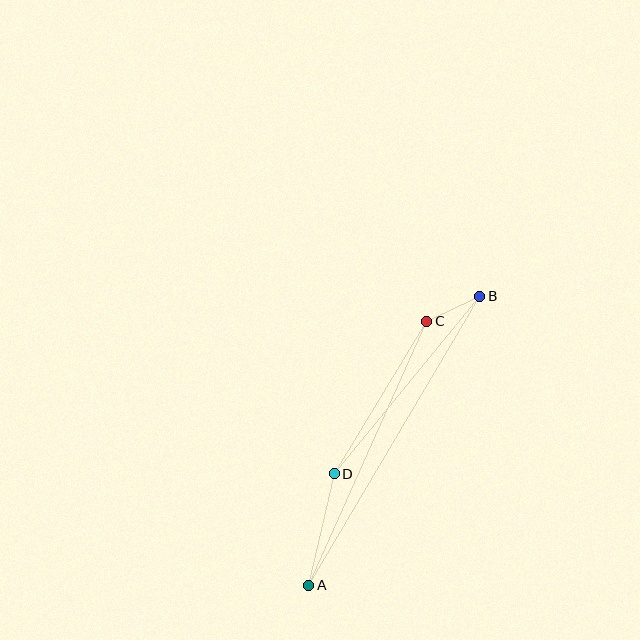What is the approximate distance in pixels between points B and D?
The distance between B and D is approximately 229 pixels.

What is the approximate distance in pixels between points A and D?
The distance between A and D is approximately 114 pixels.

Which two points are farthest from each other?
Points A and B are farthest from each other.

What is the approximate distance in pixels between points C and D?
The distance between C and D is approximately 178 pixels.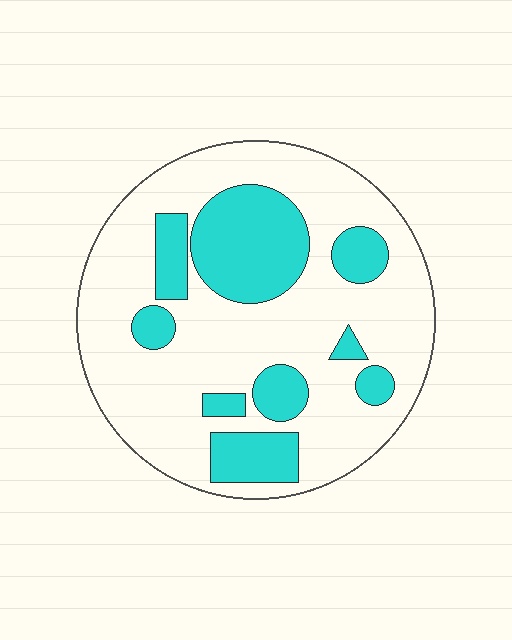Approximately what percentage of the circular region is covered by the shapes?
Approximately 30%.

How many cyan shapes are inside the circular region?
9.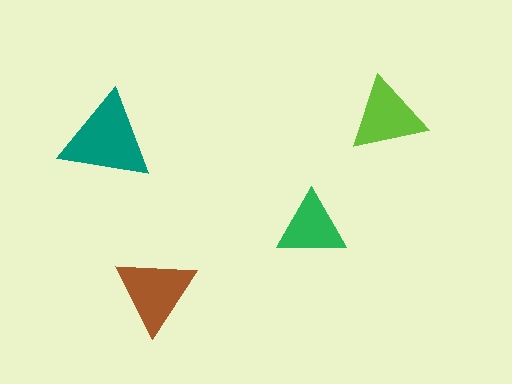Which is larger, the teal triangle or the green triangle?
The teal one.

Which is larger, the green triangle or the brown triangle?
The brown one.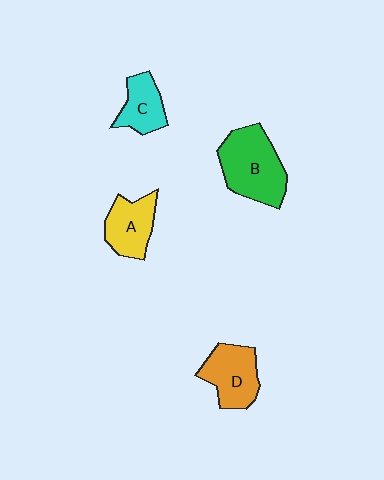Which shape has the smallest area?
Shape C (cyan).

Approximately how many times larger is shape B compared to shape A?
Approximately 1.6 times.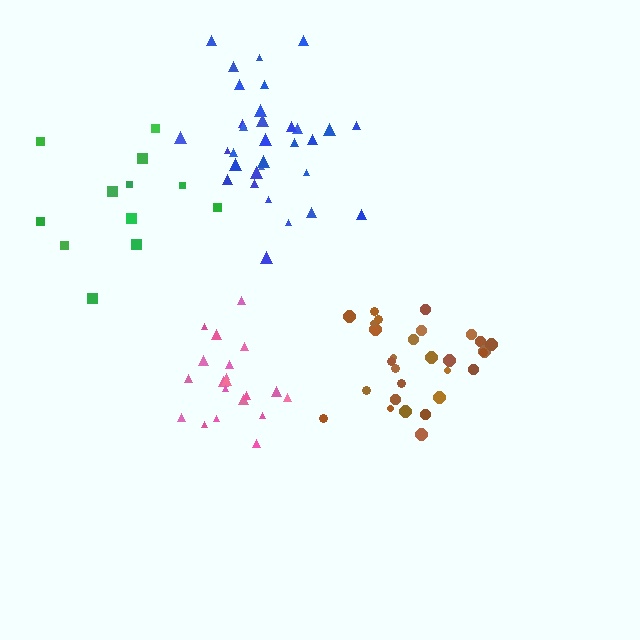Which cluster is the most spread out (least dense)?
Green.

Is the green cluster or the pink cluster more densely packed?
Pink.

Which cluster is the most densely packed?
Pink.